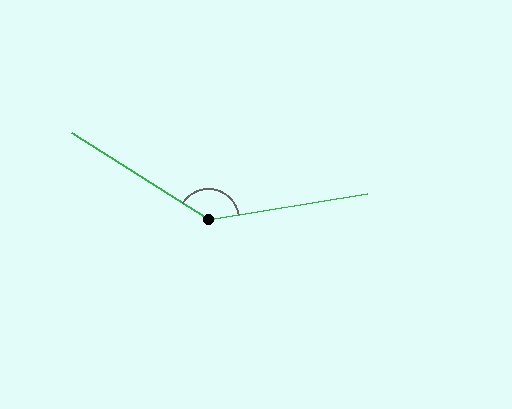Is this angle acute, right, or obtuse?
It is obtuse.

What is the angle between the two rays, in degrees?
Approximately 138 degrees.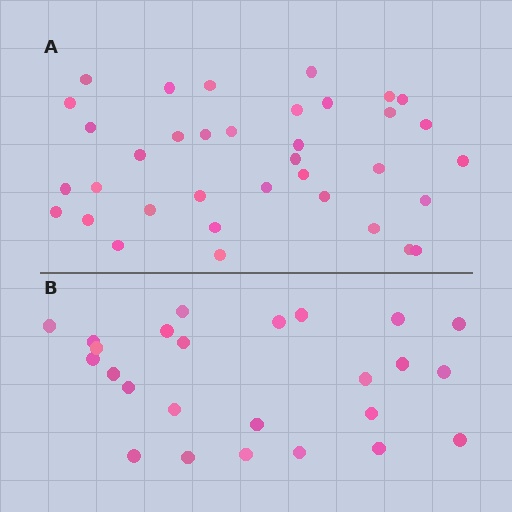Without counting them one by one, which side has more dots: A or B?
Region A (the top region) has more dots.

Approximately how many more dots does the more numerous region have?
Region A has roughly 12 or so more dots than region B.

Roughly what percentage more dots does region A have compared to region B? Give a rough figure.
About 45% more.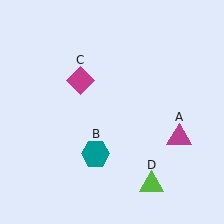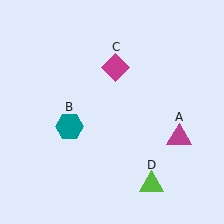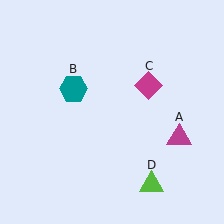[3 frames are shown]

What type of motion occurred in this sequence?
The teal hexagon (object B), magenta diamond (object C) rotated clockwise around the center of the scene.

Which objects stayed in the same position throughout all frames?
Magenta triangle (object A) and lime triangle (object D) remained stationary.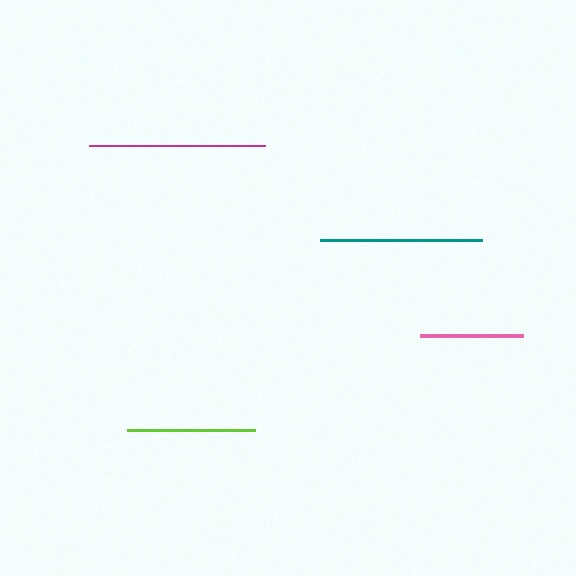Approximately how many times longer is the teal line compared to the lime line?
The teal line is approximately 1.3 times the length of the lime line.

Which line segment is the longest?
The magenta line is the longest at approximately 176 pixels.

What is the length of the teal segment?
The teal segment is approximately 163 pixels long.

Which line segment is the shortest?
The pink line is the shortest at approximately 104 pixels.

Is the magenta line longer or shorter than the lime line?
The magenta line is longer than the lime line.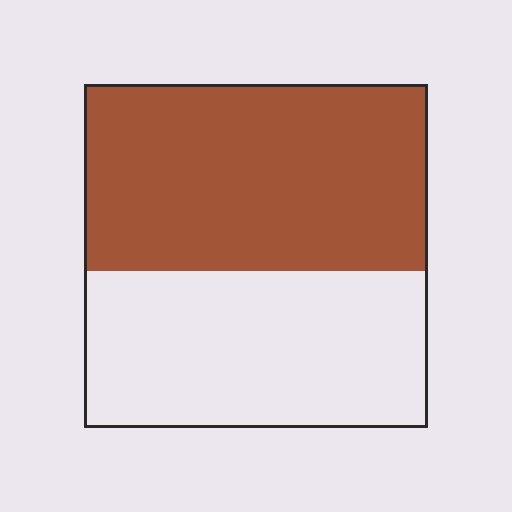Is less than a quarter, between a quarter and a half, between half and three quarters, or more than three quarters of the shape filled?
Between half and three quarters.